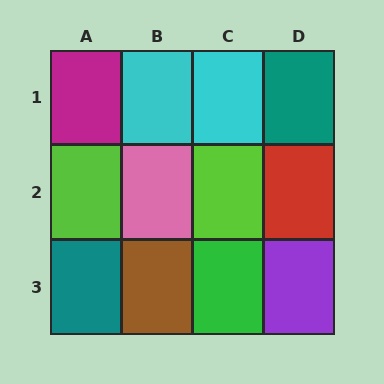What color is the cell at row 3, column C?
Green.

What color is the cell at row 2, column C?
Lime.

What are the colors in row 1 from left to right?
Magenta, cyan, cyan, teal.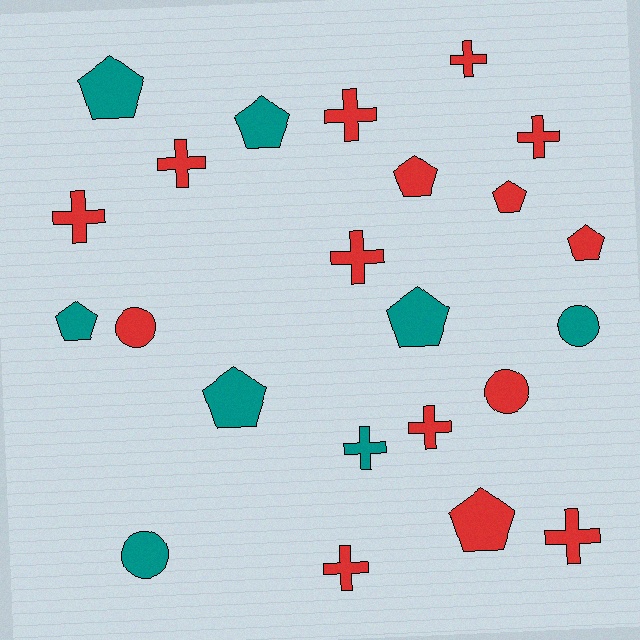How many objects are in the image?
There are 23 objects.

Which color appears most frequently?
Red, with 15 objects.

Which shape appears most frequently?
Cross, with 10 objects.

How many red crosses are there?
There are 9 red crosses.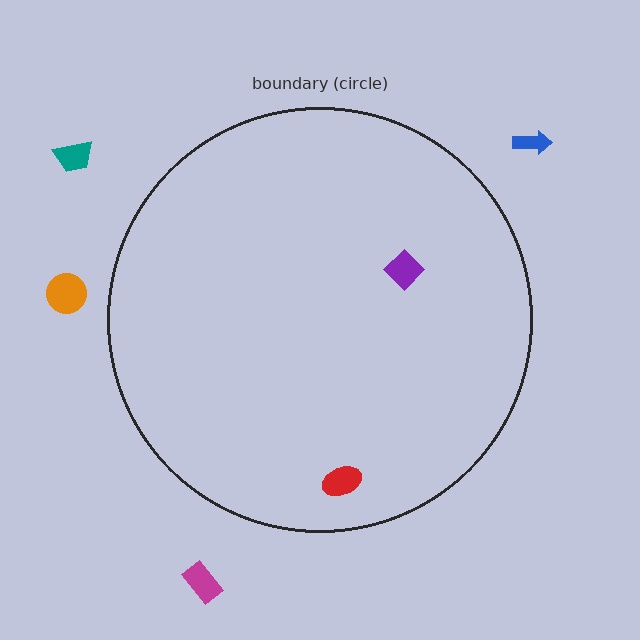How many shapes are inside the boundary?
2 inside, 4 outside.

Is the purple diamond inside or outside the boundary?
Inside.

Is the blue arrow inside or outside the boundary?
Outside.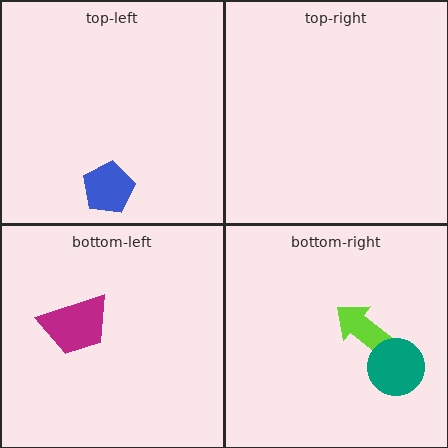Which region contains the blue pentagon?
The top-left region.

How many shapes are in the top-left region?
1.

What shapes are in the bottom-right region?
The lime arrow, the teal circle.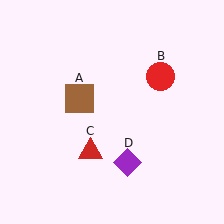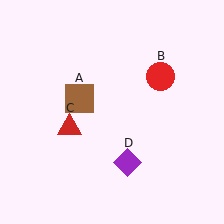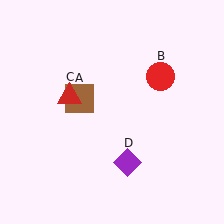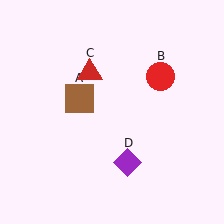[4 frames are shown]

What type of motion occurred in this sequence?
The red triangle (object C) rotated clockwise around the center of the scene.